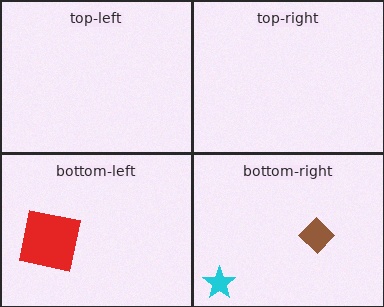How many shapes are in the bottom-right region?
2.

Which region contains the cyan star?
The bottom-right region.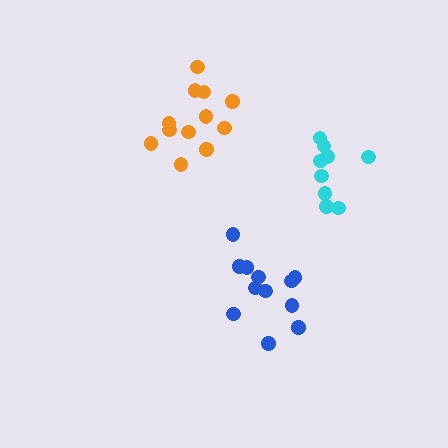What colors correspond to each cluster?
The clusters are colored: blue, cyan, orange.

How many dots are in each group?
Group 1: 12 dots, Group 2: 9 dots, Group 3: 12 dots (33 total).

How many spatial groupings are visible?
There are 3 spatial groupings.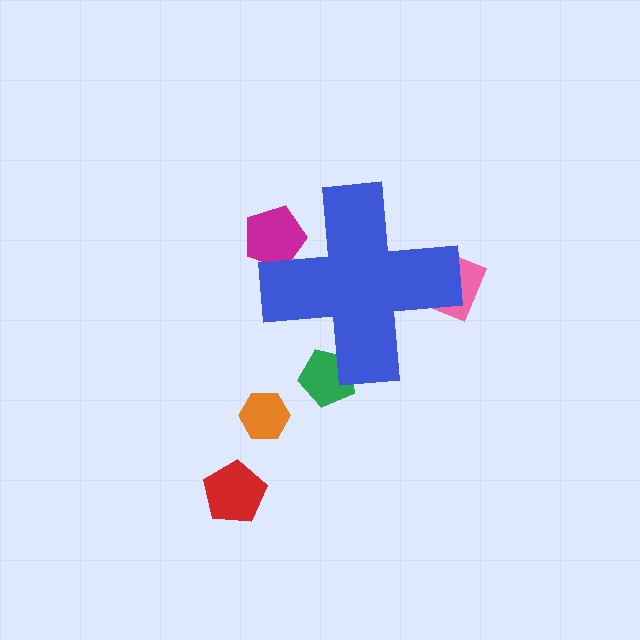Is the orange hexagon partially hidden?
No, the orange hexagon is fully visible.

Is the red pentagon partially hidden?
No, the red pentagon is fully visible.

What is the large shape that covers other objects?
A blue cross.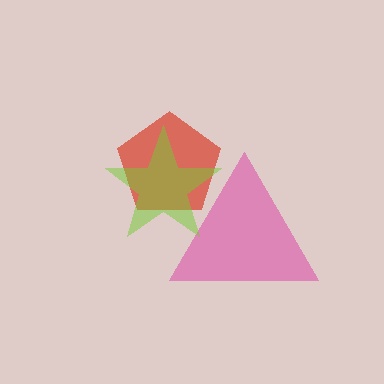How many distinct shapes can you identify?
There are 3 distinct shapes: a red pentagon, a pink triangle, a lime star.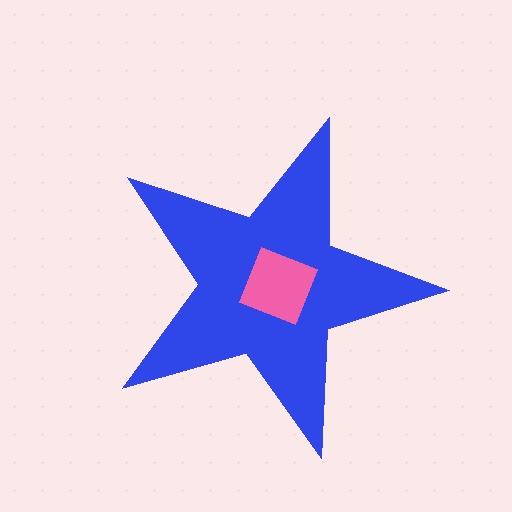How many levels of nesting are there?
2.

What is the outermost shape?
The blue star.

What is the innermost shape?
The pink square.